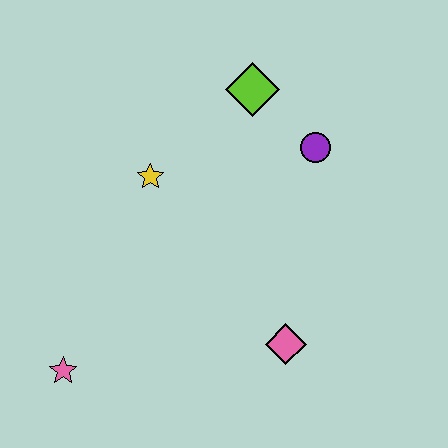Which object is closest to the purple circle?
The lime diamond is closest to the purple circle.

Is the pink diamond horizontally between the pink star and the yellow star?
No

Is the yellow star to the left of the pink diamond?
Yes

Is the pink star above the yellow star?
No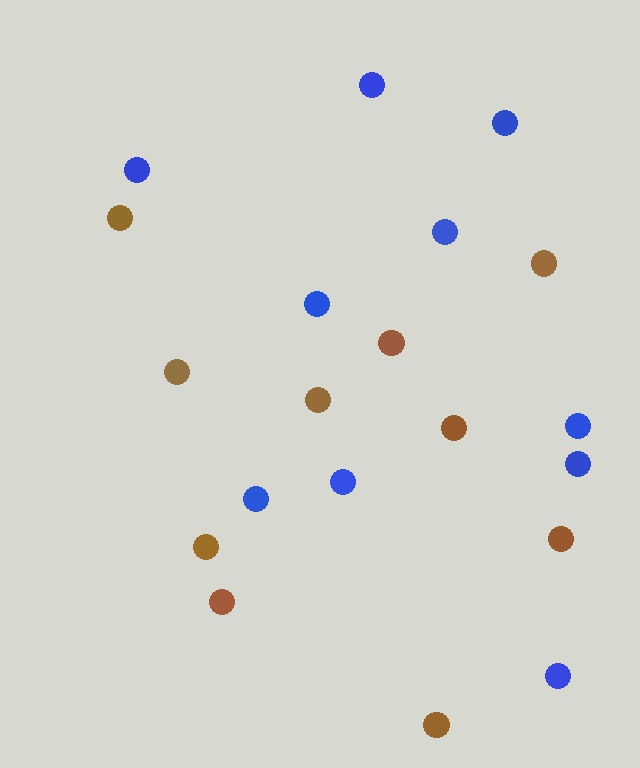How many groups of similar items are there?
There are 2 groups: one group of blue circles (10) and one group of brown circles (10).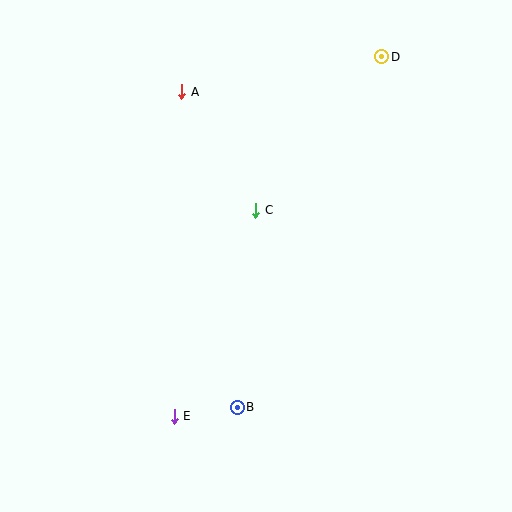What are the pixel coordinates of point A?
Point A is at (182, 92).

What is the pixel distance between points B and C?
The distance between B and C is 198 pixels.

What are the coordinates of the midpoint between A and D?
The midpoint between A and D is at (282, 74).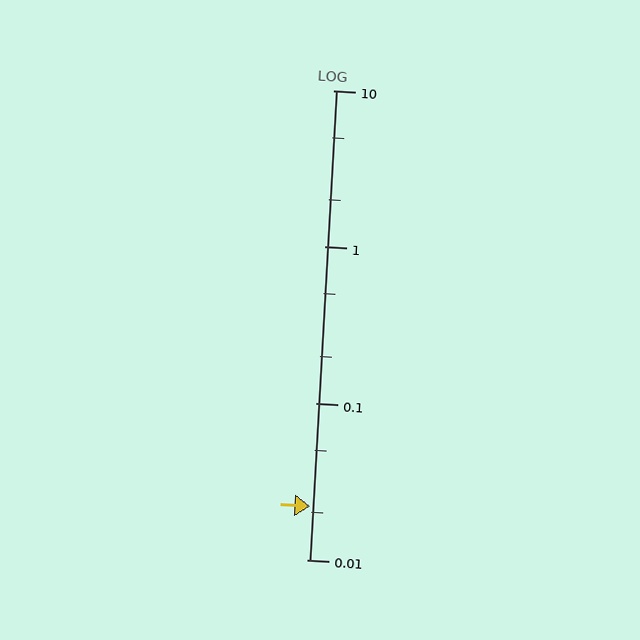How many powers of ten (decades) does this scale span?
The scale spans 3 decades, from 0.01 to 10.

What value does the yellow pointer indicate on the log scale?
The pointer indicates approximately 0.022.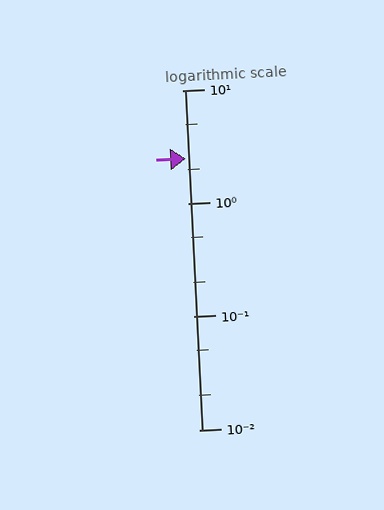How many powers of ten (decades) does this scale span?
The scale spans 3 decades, from 0.01 to 10.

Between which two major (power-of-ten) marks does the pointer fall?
The pointer is between 1 and 10.